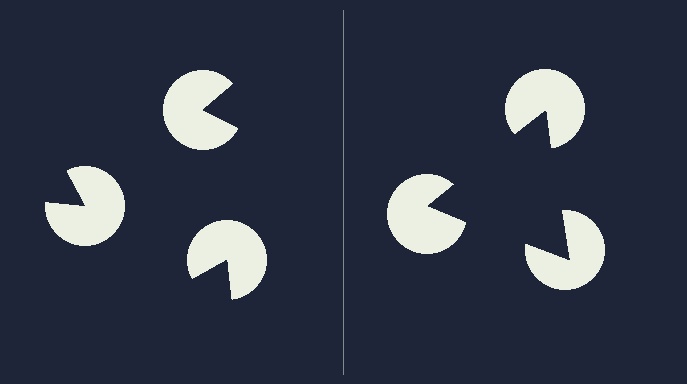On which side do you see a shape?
An illusory triangle appears on the right side. On the left side the wedge cuts are rotated, so no coherent shape forms.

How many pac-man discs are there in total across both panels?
6 — 3 on each side.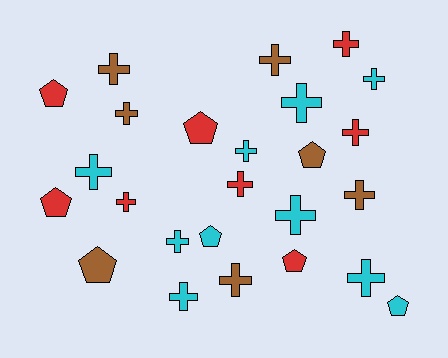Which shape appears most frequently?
Cross, with 17 objects.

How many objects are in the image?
There are 25 objects.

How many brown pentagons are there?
There are 2 brown pentagons.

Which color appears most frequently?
Cyan, with 10 objects.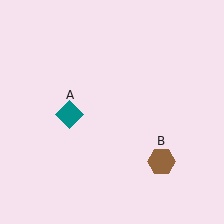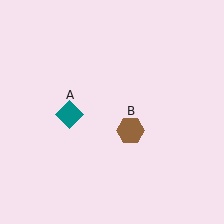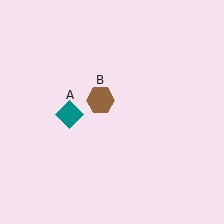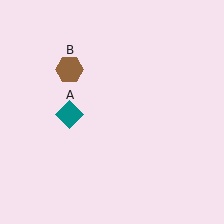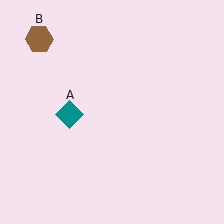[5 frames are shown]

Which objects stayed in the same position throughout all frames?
Teal diamond (object A) remained stationary.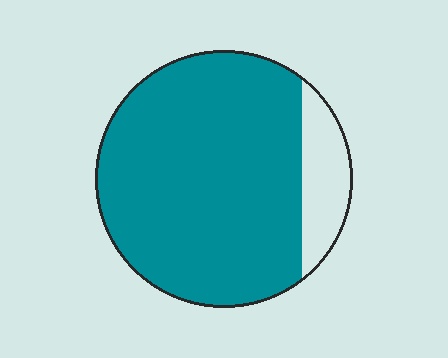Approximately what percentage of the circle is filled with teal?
Approximately 85%.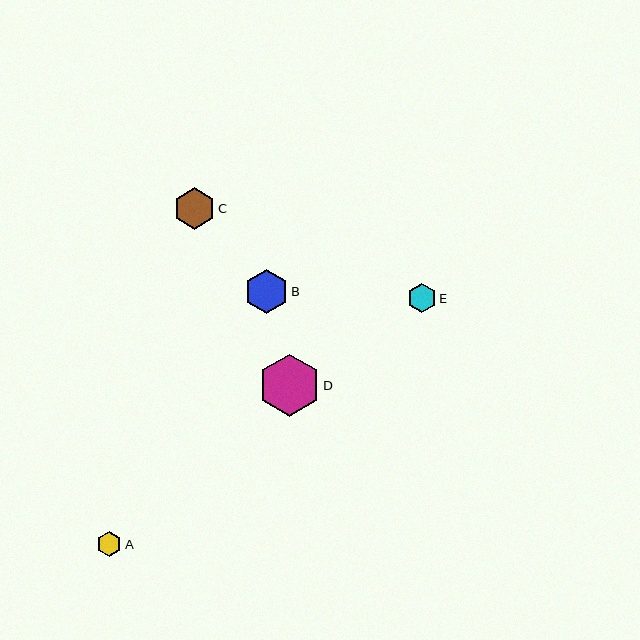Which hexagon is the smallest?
Hexagon A is the smallest with a size of approximately 25 pixels.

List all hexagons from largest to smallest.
From largest to smallest: D, B, C, E, A.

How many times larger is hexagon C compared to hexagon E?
Hexagon C is approximately 1.4 times the size of hexagon E.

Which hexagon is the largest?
Hexagon D is the largest with a size of approximately 62 pixels.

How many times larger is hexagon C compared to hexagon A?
Hexagon C is approximately 1.7 times the size of hexagon A.